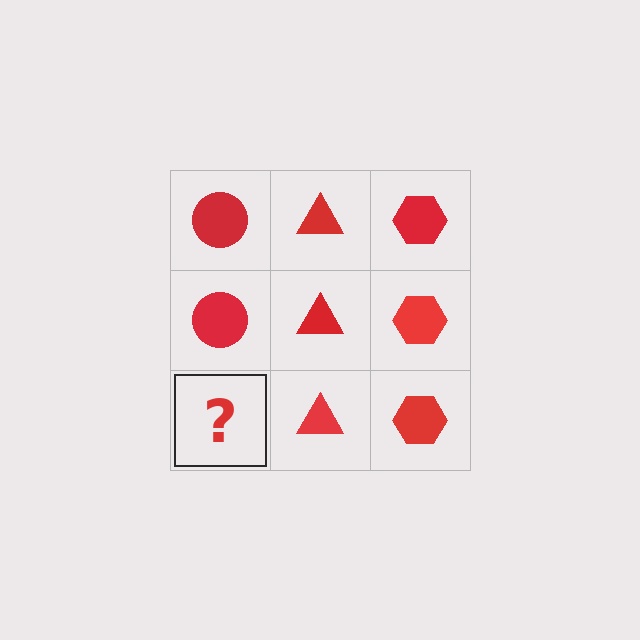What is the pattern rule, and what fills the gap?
The rule is that each column has a consistent shape. The gap should be filled with a red circle.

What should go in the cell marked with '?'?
The missing cell should contain a red circle.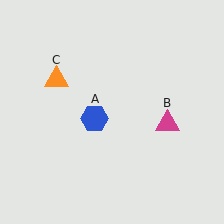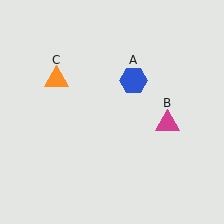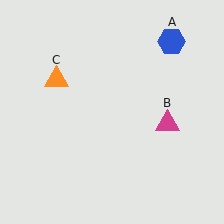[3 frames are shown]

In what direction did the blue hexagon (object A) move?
The blue hexagon (object A) moved up and to the right.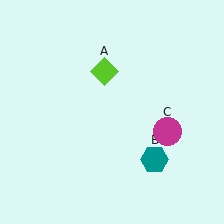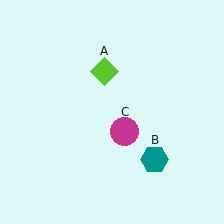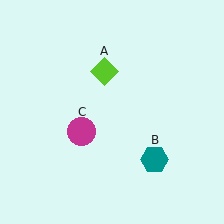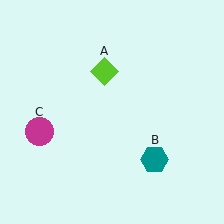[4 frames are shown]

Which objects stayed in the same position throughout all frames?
Lime diamond (object A) and teal hexagon (object B) remained stationary.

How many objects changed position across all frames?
1 object changed position: magenta circle (object C).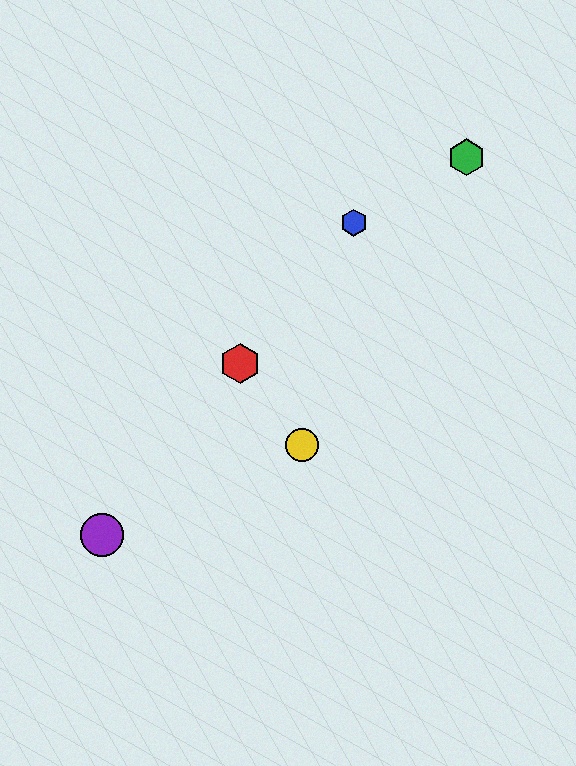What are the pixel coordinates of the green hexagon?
The green hexagon is at (467, 157).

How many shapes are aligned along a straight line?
3 shapes (the red hexagon, the blue hexagon, the purple circle) are aligned along a straight line.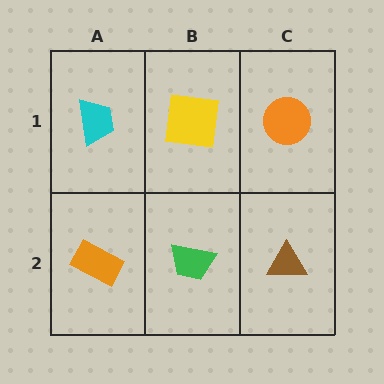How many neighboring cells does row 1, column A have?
2.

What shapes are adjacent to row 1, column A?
An orange rectangle (row 2, column A), a yellow square (row 1, column B).